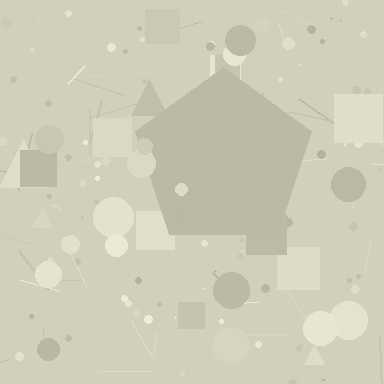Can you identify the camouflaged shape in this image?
The camouflaged shape is a pentagon.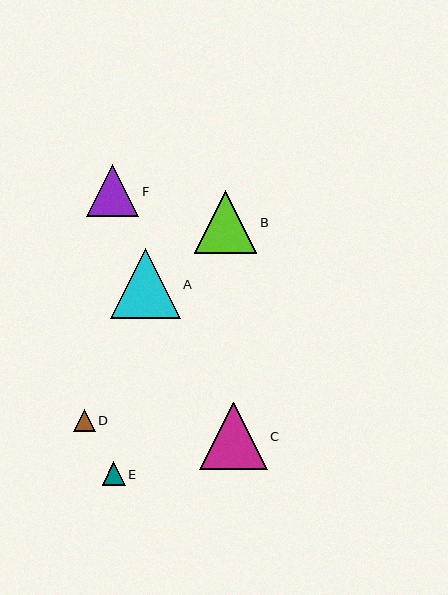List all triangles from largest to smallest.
From largest to smallest: A, C, B, F, E, D.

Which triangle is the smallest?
Triangle D is the smallest with a size of approximately 22 pixels.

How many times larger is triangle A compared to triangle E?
Triangle A is approximately 3.0 times the size of triangle E.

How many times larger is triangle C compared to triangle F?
Triangle C is approximately 1.3 times the size of triangle F.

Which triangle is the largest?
Triangle A is the largest with a size of approximately 70 pixels.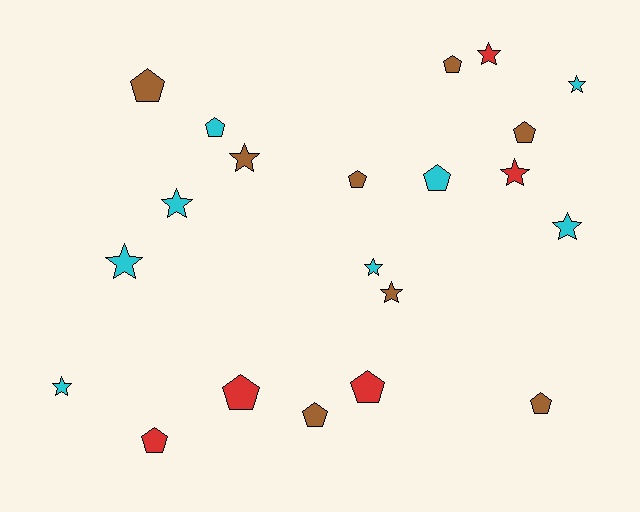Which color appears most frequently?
Brown, with 8 objects.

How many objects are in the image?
There are 21 objects.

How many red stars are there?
There are 2 red stars.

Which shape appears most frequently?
Pentagon, with 11 objects.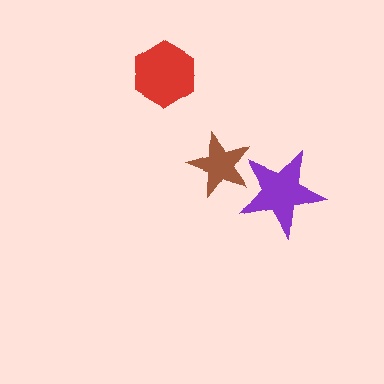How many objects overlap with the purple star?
1 object overlaps with the purple star.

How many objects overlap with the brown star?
1 object overlaps with the brown star.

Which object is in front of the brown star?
The purple star is in front of the brown star.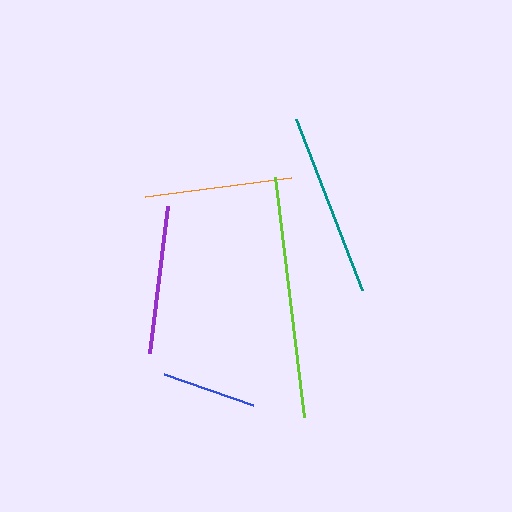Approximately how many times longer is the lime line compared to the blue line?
The lime line is approximately 2.6 times the length of the blue line.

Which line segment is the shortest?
The blue line is the shortest at approximately 95 pixels.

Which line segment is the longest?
The lime line is the longest at approximately 242 pixels.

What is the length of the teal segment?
The teal segment is approximately 183 pixels long.